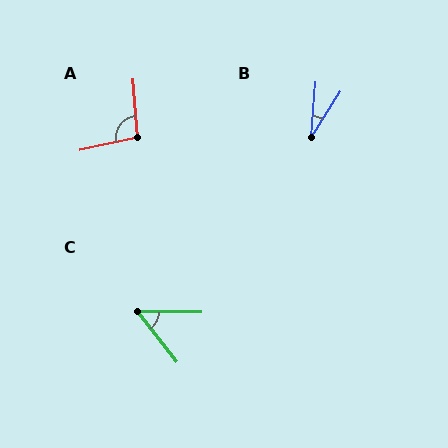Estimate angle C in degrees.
Approximately 52 degrees.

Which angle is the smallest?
B, at approximately 28 degrees.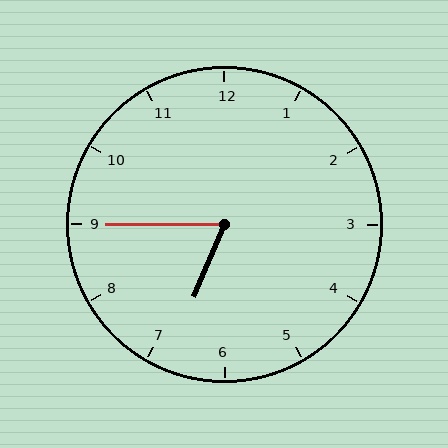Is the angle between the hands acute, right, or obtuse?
It is acute.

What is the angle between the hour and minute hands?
Approximately 68 degrees.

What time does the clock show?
6:45.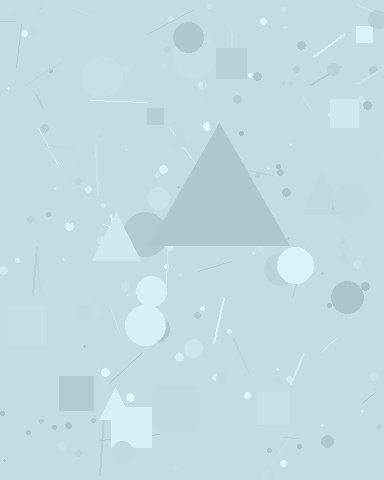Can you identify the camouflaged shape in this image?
The camouflaged shape is a triangle.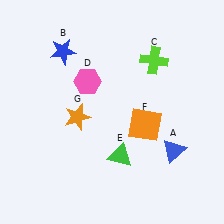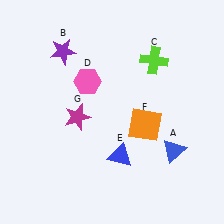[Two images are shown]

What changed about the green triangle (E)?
In Image 1, E is green. In Image 2, it changed to blue.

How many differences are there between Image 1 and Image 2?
There are 3 differences between the two images.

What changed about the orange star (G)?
In Image 1, G is orange. In Image 2, it changed to magenta.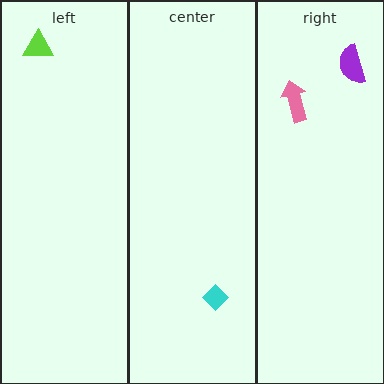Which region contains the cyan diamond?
The center region.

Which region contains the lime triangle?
The left region.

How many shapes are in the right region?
2.